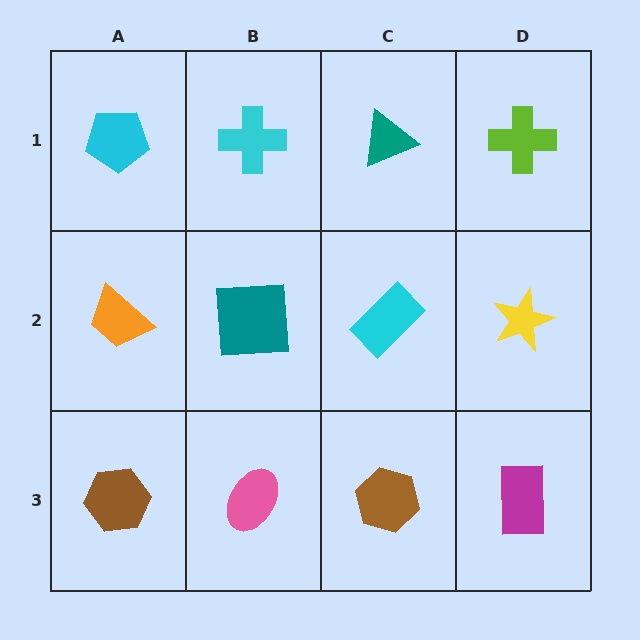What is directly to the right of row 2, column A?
A teal square.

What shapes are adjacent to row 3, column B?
A teal square (row 2, column B), a brown hexagon (row 3, column A), a brown hexagon (row 3, column C).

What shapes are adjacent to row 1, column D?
A yellow star (row 2, column D), a teal triangle (row 1, column C).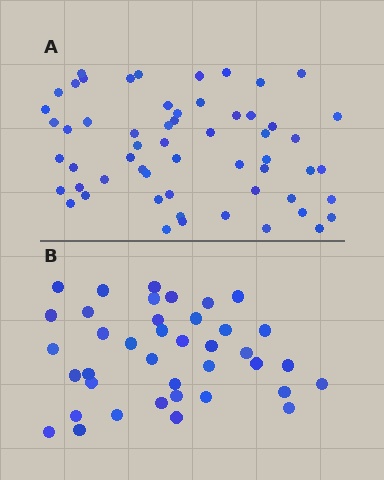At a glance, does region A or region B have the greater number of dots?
Region A (the top region) has more dots.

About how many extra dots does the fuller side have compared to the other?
Region A has approximately 20 more dots than region B.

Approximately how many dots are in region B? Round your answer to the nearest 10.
About 40 dots. (The exact count is 39, which rounds to 40.)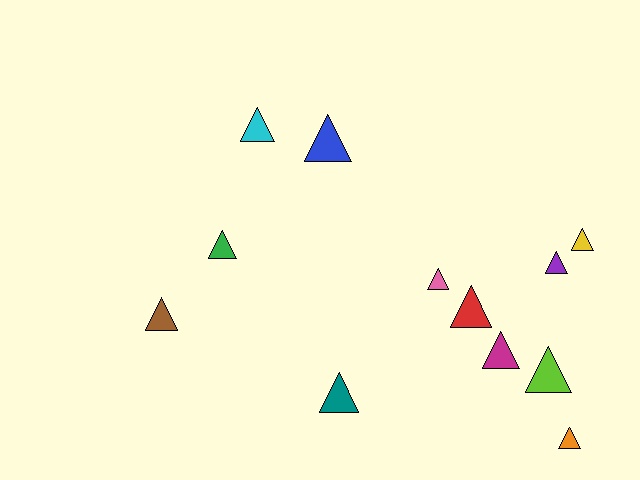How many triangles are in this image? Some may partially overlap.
There are 12 triangles.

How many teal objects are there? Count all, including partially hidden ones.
There is 1 teal object.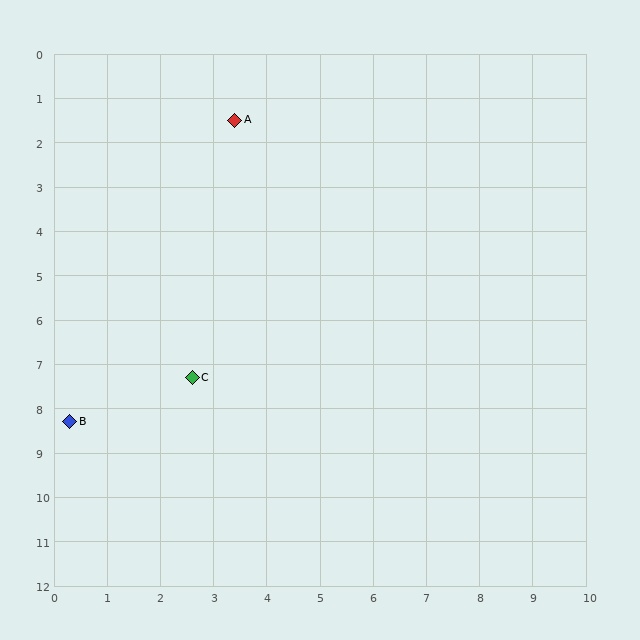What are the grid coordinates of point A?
Point A is at approximately (3.4, 1.5).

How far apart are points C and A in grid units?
Points C and A are about 5.9 grid units apart.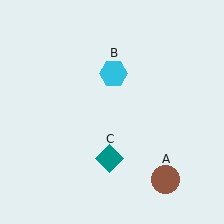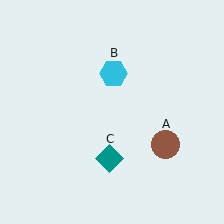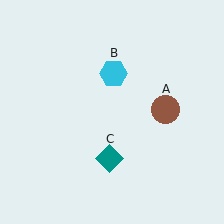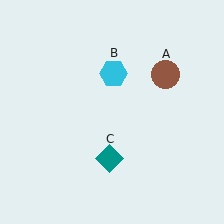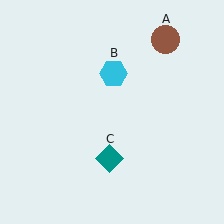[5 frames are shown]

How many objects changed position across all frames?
1 object changed position: brown circle (object A).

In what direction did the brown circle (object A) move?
The brown circle (object A) moved up.